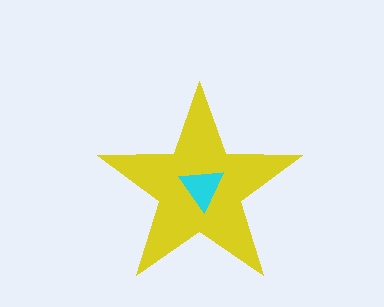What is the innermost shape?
The cyan triangle.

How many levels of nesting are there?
2.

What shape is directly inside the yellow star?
The cyan triangle.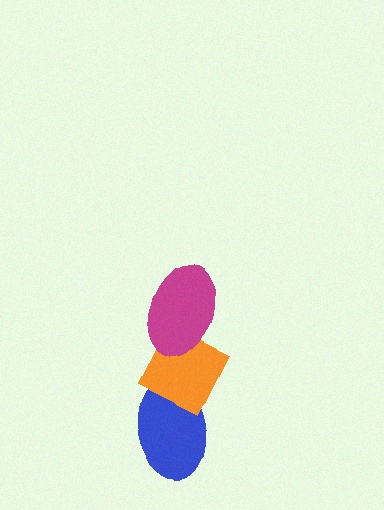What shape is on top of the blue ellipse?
The orange diamond is on top of the blue ellipse.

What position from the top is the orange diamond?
The orange diamond is 2nd from the top.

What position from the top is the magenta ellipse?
The magenta ellipse is 1st from the top.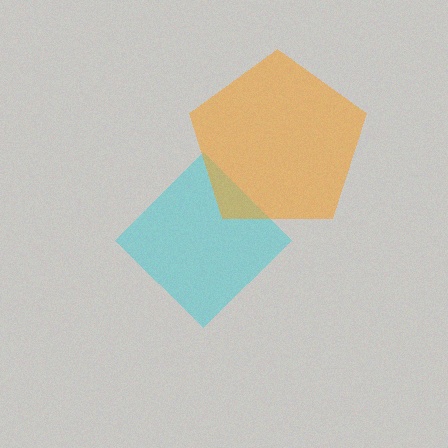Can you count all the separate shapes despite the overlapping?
Yes, there are 2 separate shapes.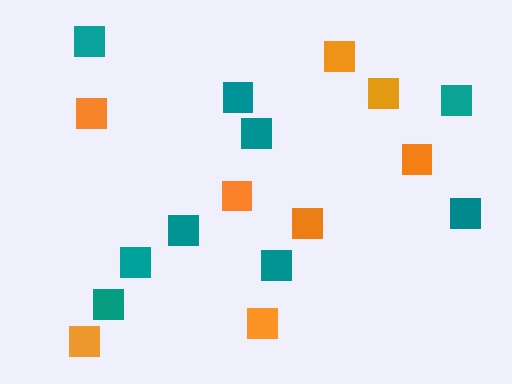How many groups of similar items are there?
There are 2 groups: one group of teal squares (9) and one group of orange squares (8).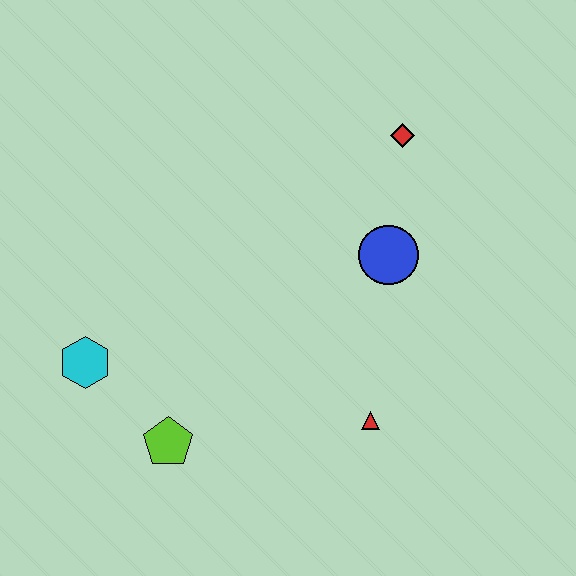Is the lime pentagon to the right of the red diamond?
No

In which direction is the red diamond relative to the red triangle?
The red diamond is above the red triangle.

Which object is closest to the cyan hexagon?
The lime pentagon is closest to the cyan hexagon.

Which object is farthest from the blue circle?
The cyan hexagon is farthest from the blue circle.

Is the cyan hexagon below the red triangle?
No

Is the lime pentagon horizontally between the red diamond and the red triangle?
No